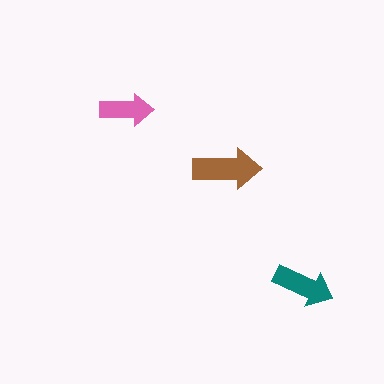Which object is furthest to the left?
The pink arrow is leftmost.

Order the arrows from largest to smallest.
the brown one, the teal one, the pink one.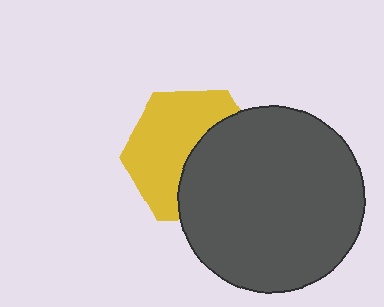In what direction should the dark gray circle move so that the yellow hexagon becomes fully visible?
The dark gray circle should move right. That is the shortest direction to clear the overlap and leave the yellow hexagon fully visible.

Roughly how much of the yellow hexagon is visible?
About half of it is visible (roughly 55%).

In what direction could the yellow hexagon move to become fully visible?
The yellow hexagon could move left. That would shift it out from behind the dark gray circle entirely.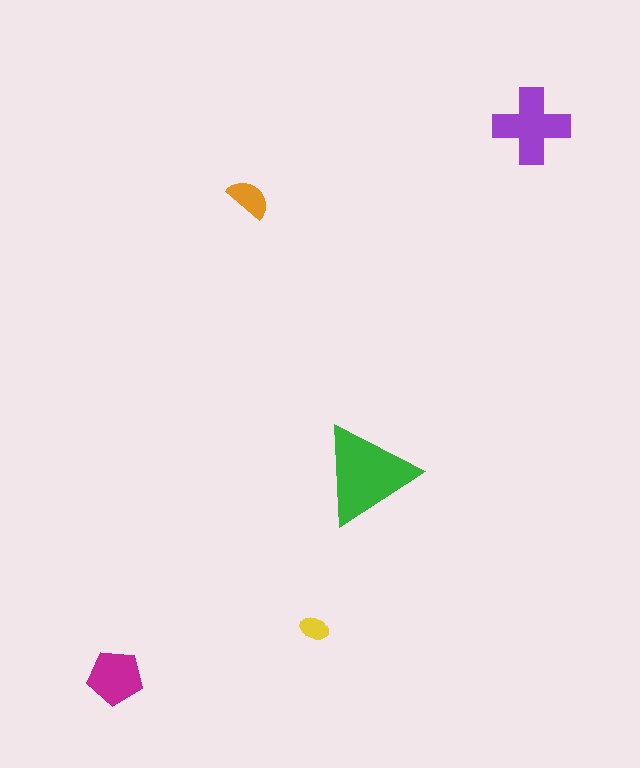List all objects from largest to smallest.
The green triangle, the purple cross, the magenta pentagon, the orange semicircle, the yellow ellipse.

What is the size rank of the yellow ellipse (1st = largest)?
5th.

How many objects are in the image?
There are 5 objects in the image.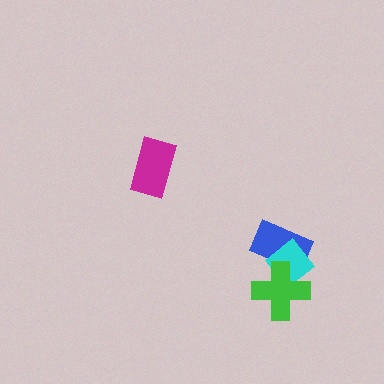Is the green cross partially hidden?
No, no other shape covers it.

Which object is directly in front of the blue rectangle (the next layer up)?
The cyan diamond is directly in front of the blue rectangle.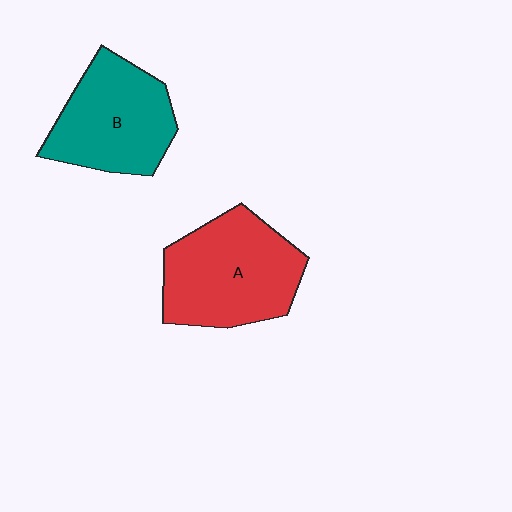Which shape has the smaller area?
Shape B (teal).